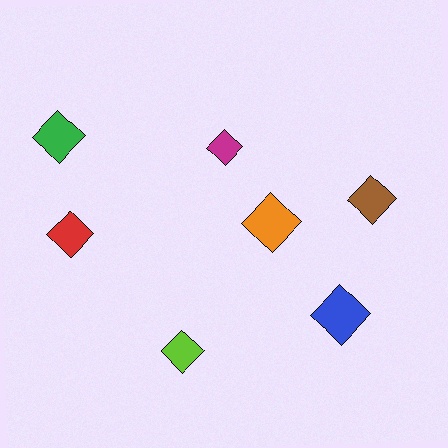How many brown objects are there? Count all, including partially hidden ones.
There is 1 brown object.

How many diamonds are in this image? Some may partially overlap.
There are 7 diamonds.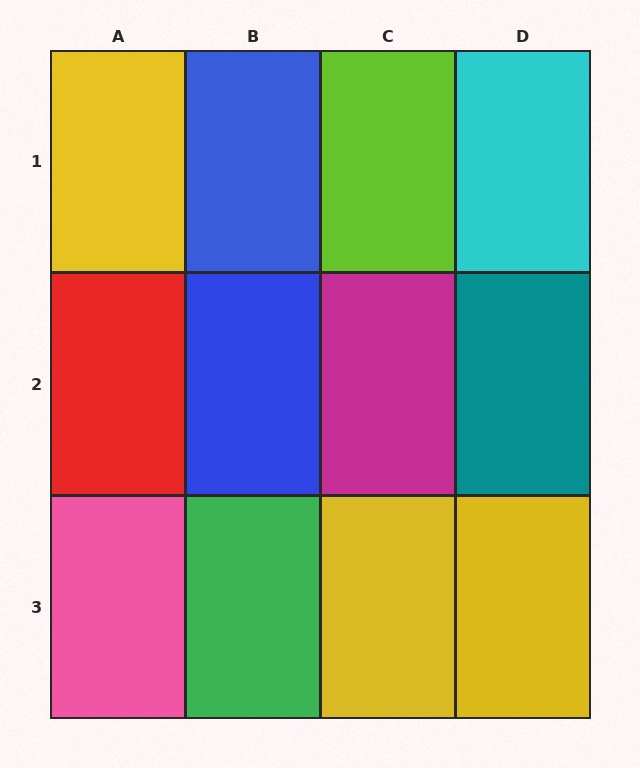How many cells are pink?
1 cell is pink.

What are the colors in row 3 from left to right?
Pink, green, yellow, yellow.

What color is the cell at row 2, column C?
Magenta.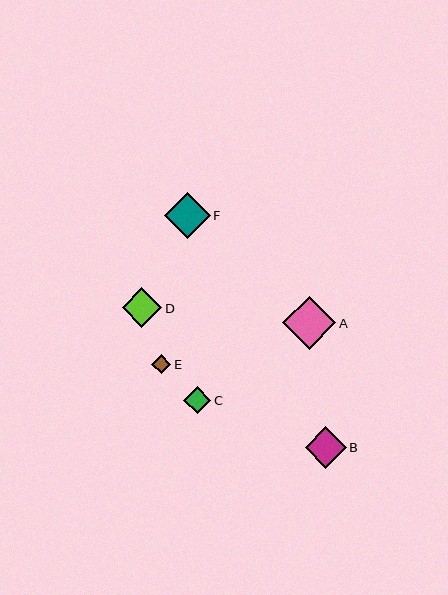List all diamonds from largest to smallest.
From largest to smallest: A, F, B, D, C, E.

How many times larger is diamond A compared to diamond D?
Diamond A is approximately 1.4 times the size of diamond D.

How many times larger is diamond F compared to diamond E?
Diamond F is approximately 2.4 times the size of diamond E.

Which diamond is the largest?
Diamond A is the largest with a size of approximately 53 pixels.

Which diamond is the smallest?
Diamond E is the smallest with a size of approximately 19 pixels.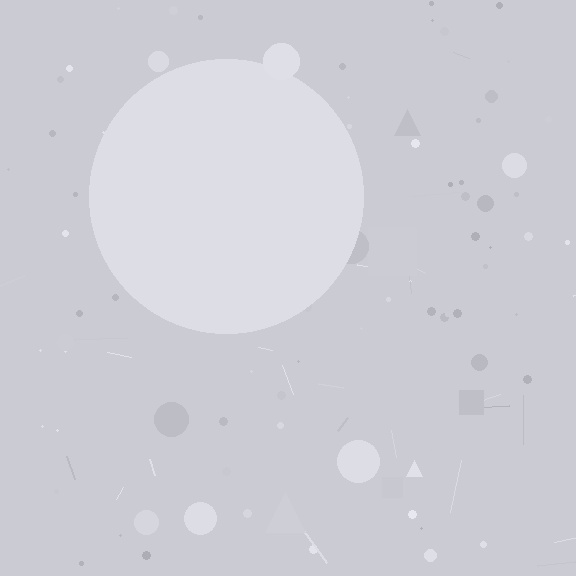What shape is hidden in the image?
A circle is hidden in the image.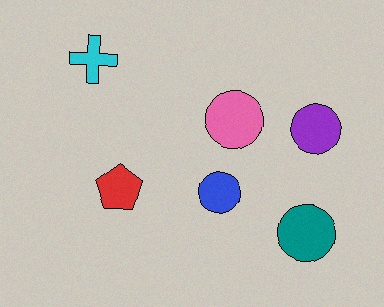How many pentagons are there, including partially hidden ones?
There is 1 pentagon.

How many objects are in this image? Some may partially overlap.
There are 6 objects.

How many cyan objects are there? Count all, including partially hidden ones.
There is 1 cyan object.